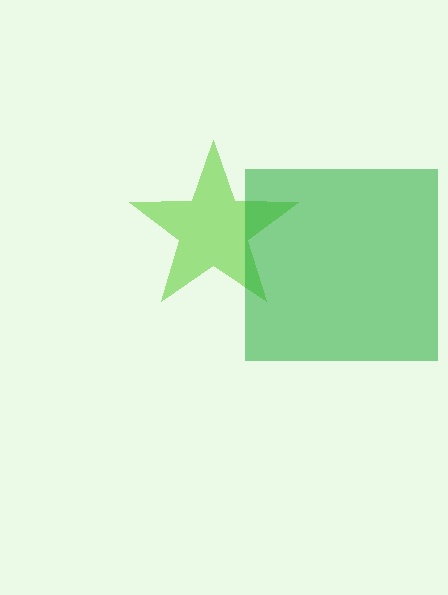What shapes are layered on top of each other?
The layered shapes are: a lime star, a green square.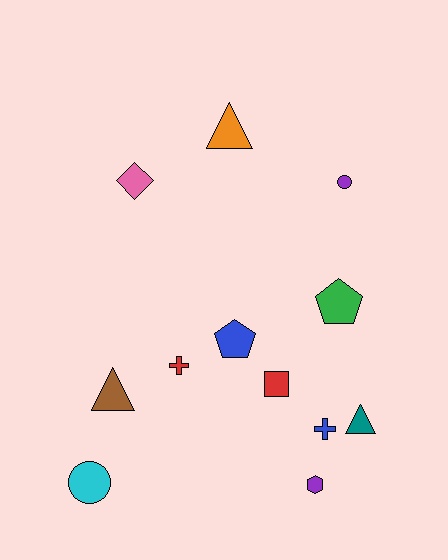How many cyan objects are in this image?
There is 1 cyan object.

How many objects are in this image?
There are 12 objects.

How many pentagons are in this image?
There are 2 pentagons.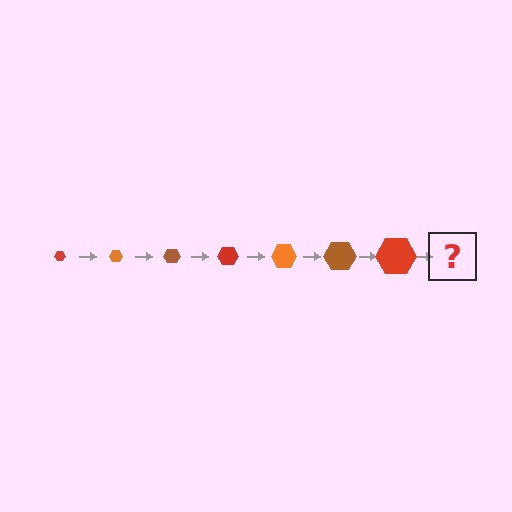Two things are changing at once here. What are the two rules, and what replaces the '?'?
The two rules are that the hexagon grows larger each step and the color cycles through red, orange, and brown. The '?' should be an orange hexagon, larger than the previous one.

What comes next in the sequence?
The next element should be an orange hexagon, larger than the previous one.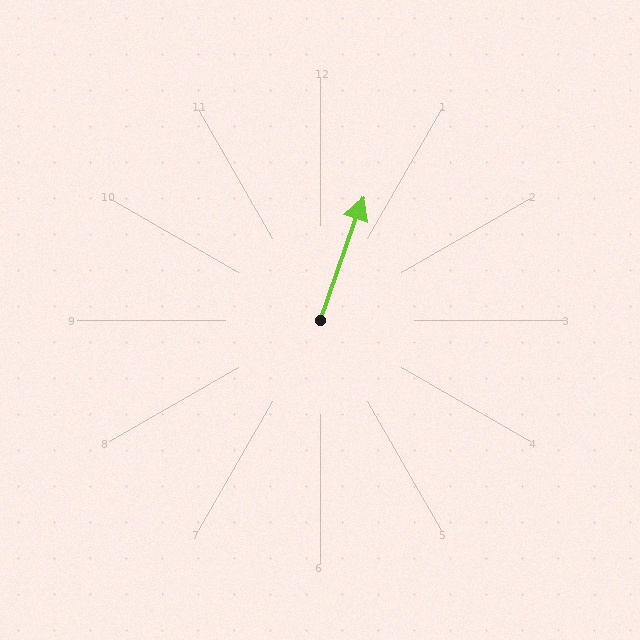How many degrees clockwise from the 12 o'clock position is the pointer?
Approximately 19 degrees.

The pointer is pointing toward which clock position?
Roughly 1 o'clock.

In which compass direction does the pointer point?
North.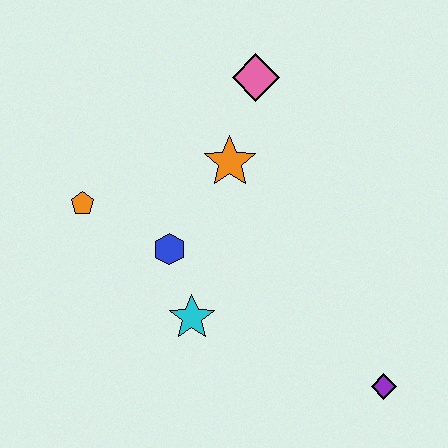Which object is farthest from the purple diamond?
The orange pentagon is farthest from the purple diamond.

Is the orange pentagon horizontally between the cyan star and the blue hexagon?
No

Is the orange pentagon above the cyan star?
Yes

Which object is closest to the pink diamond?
The orange star is closest to the pink diamond.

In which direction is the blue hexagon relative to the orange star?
The blue hexagon is below the orange star.